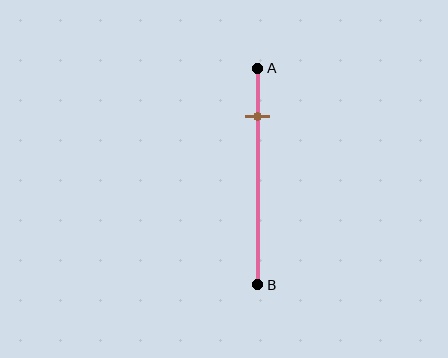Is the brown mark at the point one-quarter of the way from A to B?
Yes, the mark is approximately at the one-quarter point.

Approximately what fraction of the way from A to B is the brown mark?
The brown mark is approximately 20% of the way from A to B.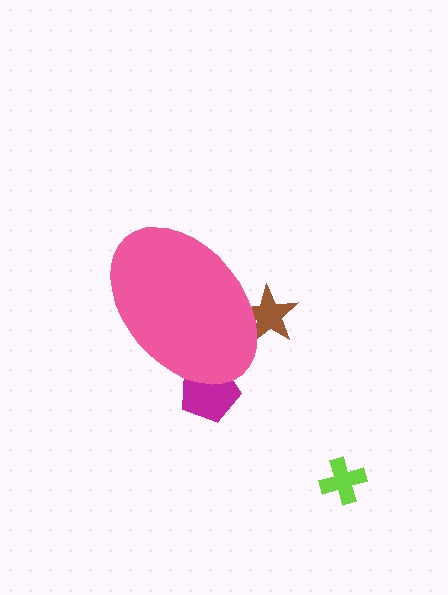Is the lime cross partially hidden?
No, the lime cross is fully visible.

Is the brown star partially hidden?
Yes, the brown star is partially hidden behind the pink ellipse.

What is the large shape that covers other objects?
A pink ellipse.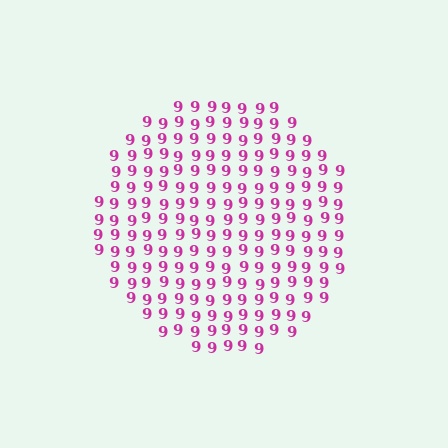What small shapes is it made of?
It is made of small digit 9's.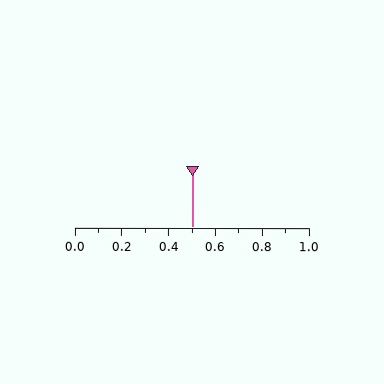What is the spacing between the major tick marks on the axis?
The major ticks are spaced 0.2 apart.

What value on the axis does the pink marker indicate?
The marker indicates approximately 0.5.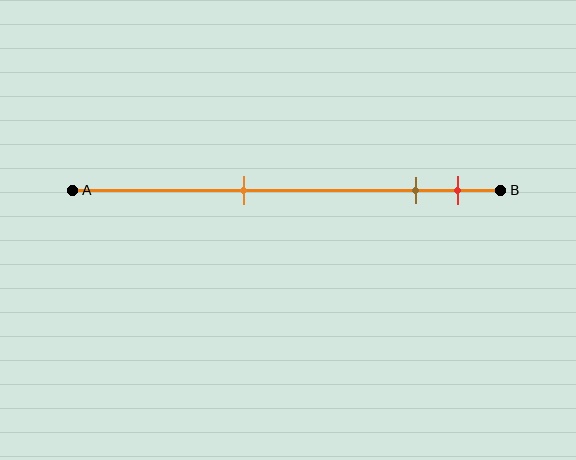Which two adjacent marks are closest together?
The brown and red marks are the closest adjacent pair.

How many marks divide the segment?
There are 3 marks dividing the segment.